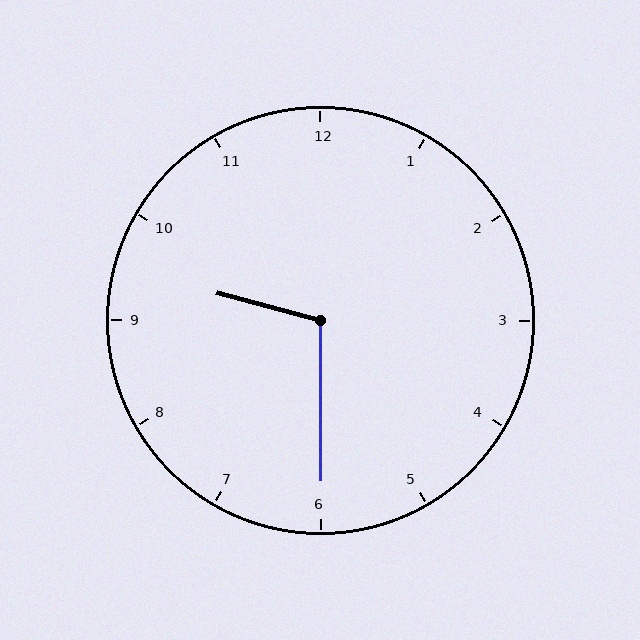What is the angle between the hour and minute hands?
Approximately 105 degrees.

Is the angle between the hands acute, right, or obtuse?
It is obtuse.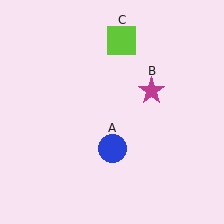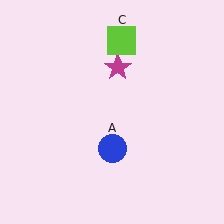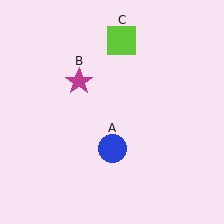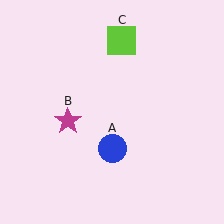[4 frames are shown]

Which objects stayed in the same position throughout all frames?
Blue circle (object A) and lime square (object C) remained stationary.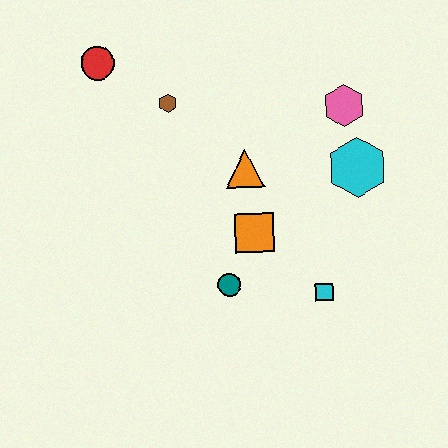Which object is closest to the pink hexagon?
The cyan hexagon is closest to the pink hexagon.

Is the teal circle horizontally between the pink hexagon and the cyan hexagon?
No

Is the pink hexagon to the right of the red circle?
Yes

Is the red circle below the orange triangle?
No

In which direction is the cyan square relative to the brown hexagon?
The cyan square is below the brown hexagon.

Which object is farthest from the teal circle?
The red circle is farthest from the teal circle.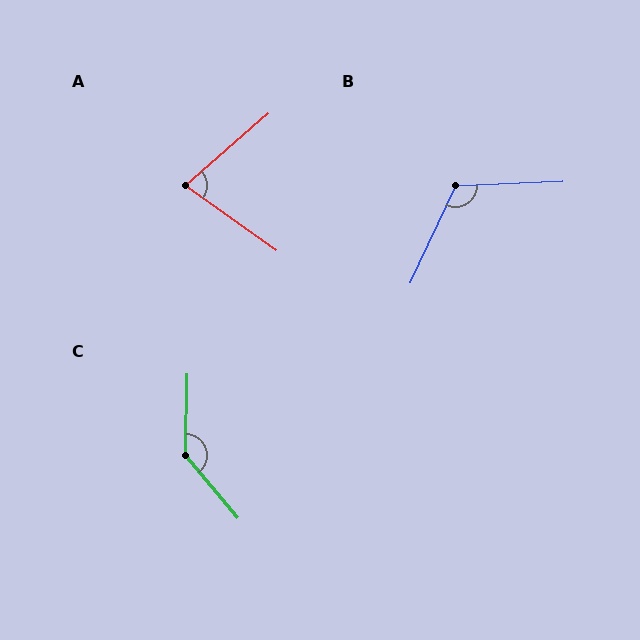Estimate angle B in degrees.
Approximately 118 degrees.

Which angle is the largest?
C, at approximately 139 degrees.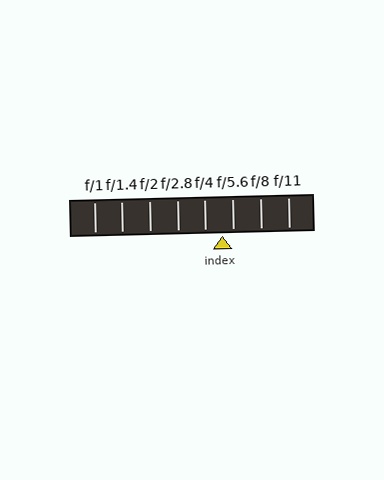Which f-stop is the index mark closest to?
The index mark is closest to f/5.6.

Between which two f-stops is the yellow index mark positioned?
The index mark is between f/4 and f/5.6.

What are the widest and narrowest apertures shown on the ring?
The widest aperture shown is f/1 and the narrowest is f/11.